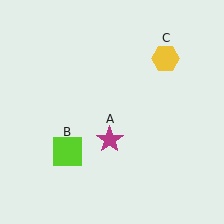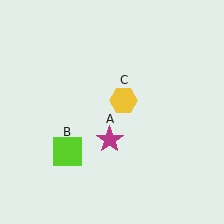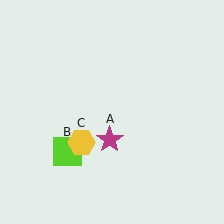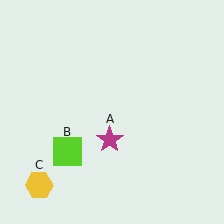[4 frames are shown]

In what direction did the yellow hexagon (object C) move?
The yellow hexagon (object C) moved down and to the left.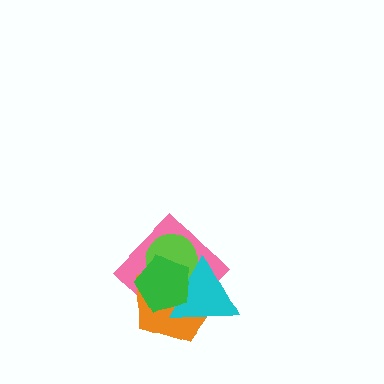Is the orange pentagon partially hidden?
Yes, it is partially covered by another shape.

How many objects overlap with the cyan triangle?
4 objects overlap with the cyan triangle.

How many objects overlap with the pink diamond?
4 objects overlap with the pink diamond.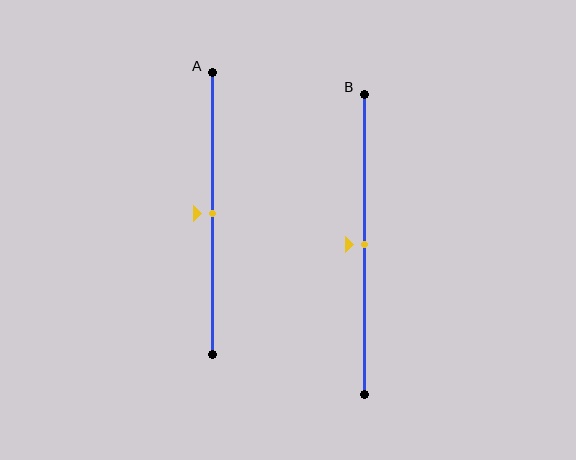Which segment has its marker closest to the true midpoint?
Segment A has its marker closest to the true midpoint.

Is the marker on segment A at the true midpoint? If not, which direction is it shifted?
Yes, the marker on segment A is at the true midpoint.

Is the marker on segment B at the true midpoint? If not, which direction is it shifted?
Yes, the marker on segment B is at the true midpoint.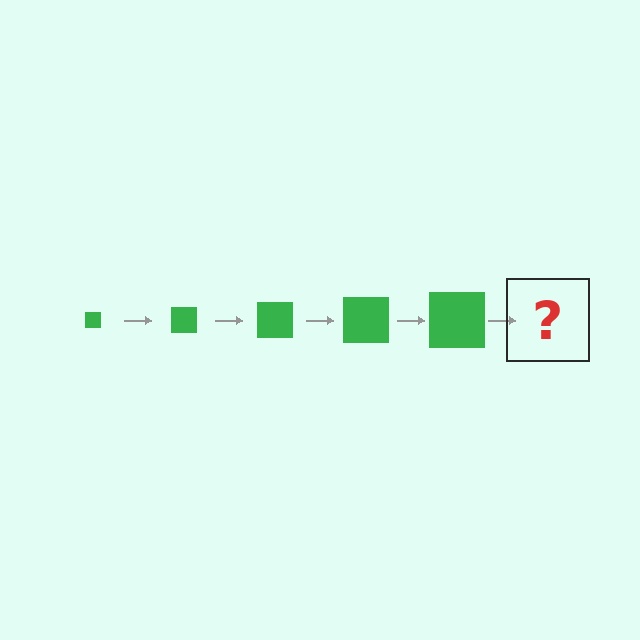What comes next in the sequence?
The next element should be a green square, larger than the previous one.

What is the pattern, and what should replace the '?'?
The pattern is that the square gets progressively larger each step. The '?' should be a green square, larger than the previous one.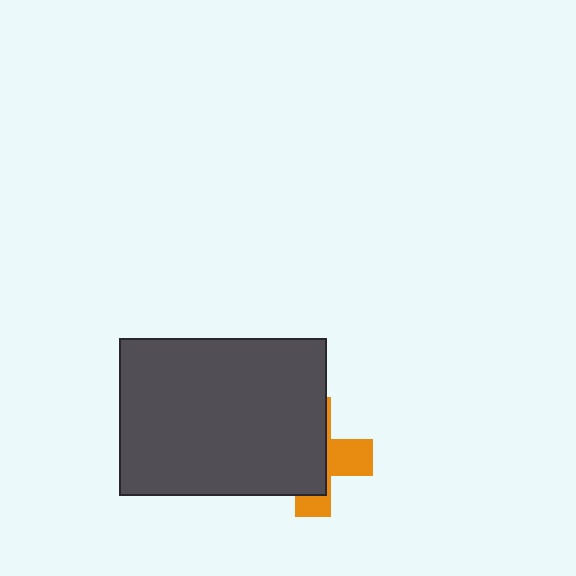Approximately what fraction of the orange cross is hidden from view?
Roughly 63% of the orange cross is hidden behind the dark gray rectangle.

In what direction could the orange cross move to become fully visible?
The orange cross could move right. That would shift it out from behind the dark gray rectangle entirely.